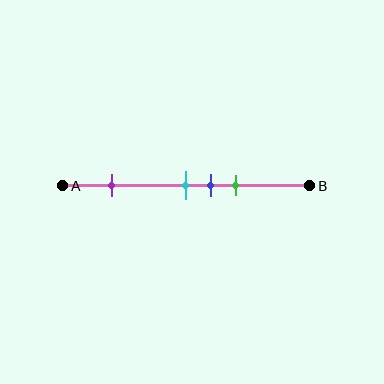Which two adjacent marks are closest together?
The cyan and blue marks are the closest adjacent pair.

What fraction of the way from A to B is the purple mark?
The purple mark is approximately 20% (0.2) of the way from A to B.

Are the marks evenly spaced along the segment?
No, the marks are not evenly spaced.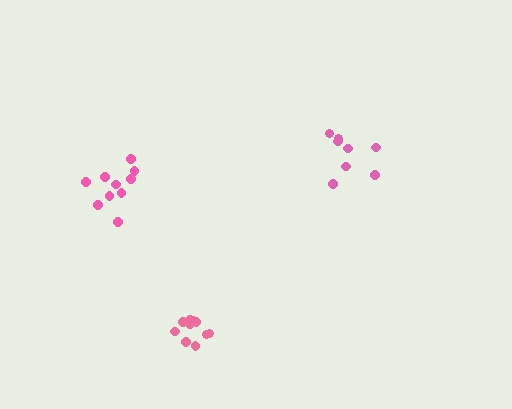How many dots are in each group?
Group 1: 10 dots, Group 2: 8 dots, Group 3: 10 dots (28 total).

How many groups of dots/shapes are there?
There are 3 groups.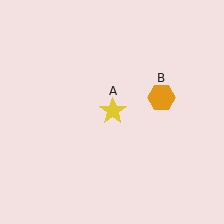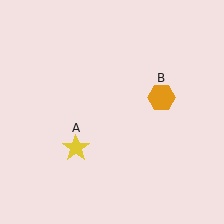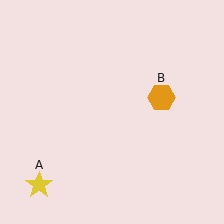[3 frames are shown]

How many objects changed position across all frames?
1 object changed position: yellow star (object A).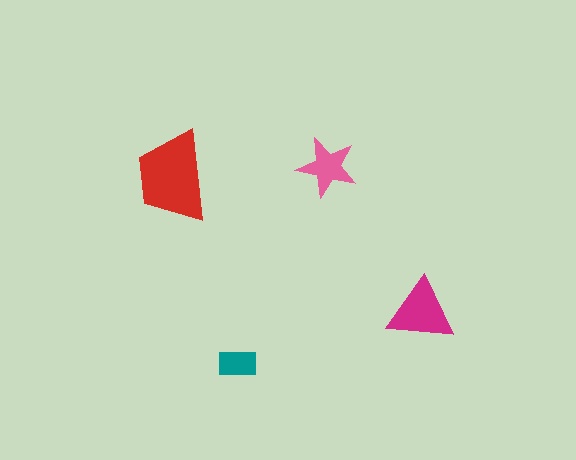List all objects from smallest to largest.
The teal rectangle, the pink star, the magenta triangle, the red trapezoid.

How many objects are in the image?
There are 4 objects in the image.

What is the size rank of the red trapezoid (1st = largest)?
1st.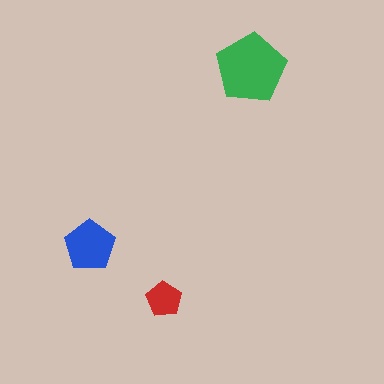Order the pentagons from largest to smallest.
the green one, the blue one, the red one.